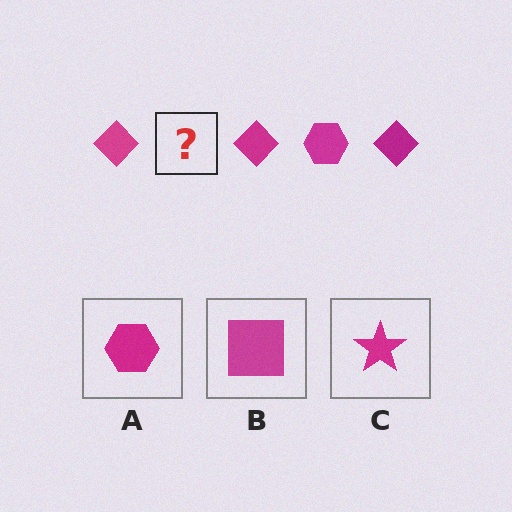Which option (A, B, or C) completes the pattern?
A.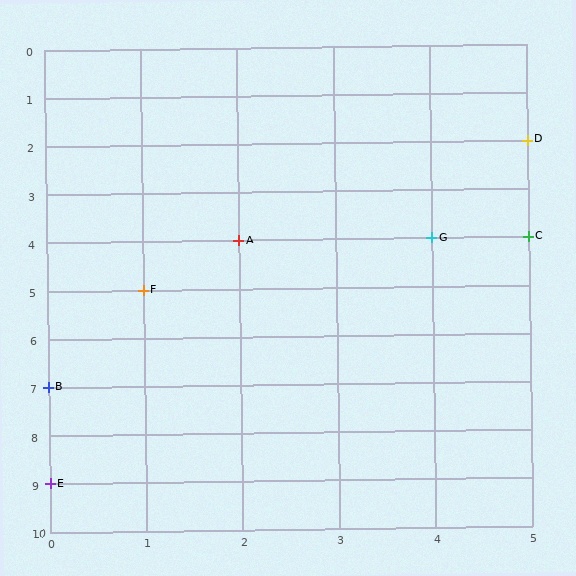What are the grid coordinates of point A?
Point A is at grid coordinates (2, 4).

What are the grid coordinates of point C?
Point C is at grid coordinates (5, 4).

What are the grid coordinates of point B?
Point B is at grid coordinates (0, 7).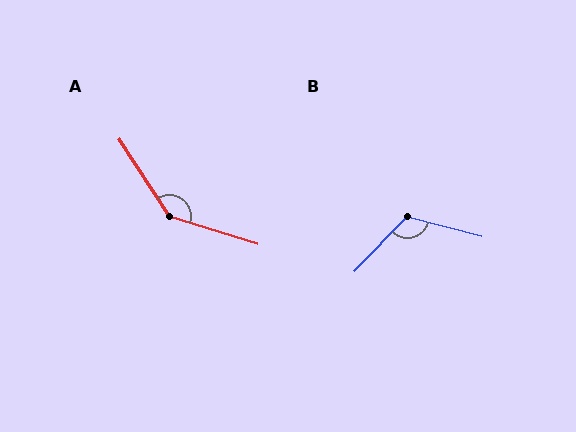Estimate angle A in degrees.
Approximately 140 degrees.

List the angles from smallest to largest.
B (119°), A (140°).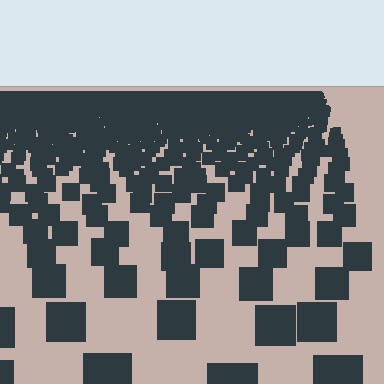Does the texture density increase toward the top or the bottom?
Density increases toward the top.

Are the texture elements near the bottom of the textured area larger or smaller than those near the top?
Larger. Near the bottom, elements are closer to the viewer and appear at a bigger on-screen size.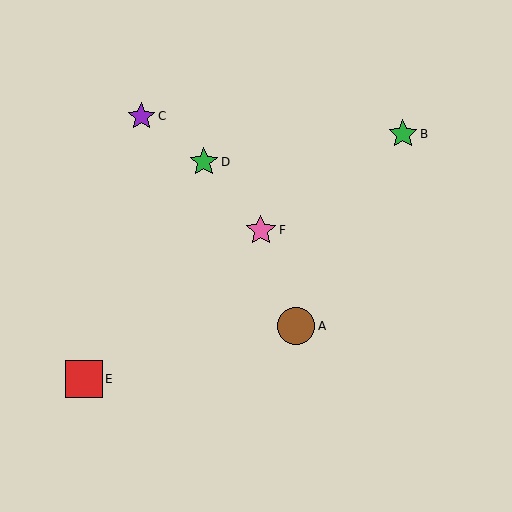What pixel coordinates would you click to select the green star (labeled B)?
Click at (403, 134) to select the green star B.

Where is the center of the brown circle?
The center of the brown circle is at (296, 326).